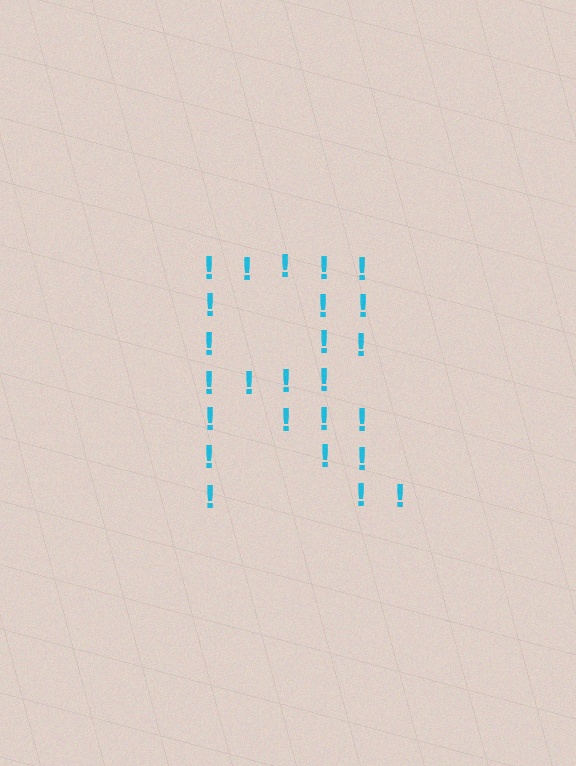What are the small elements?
The small elements are exclamation marks.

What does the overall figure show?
The overall figure shows the letter R.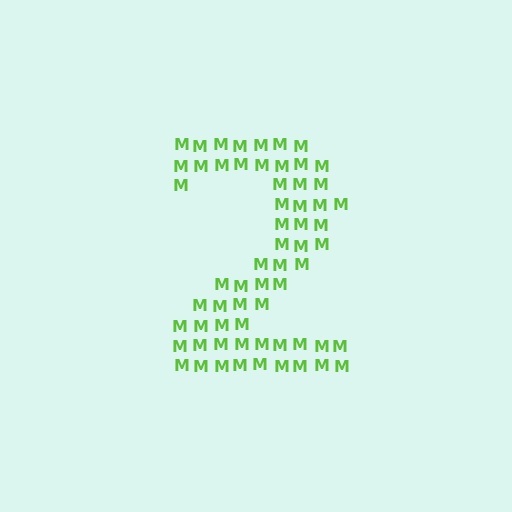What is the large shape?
The large shape is the digit 2.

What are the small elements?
The small elements are letter M's.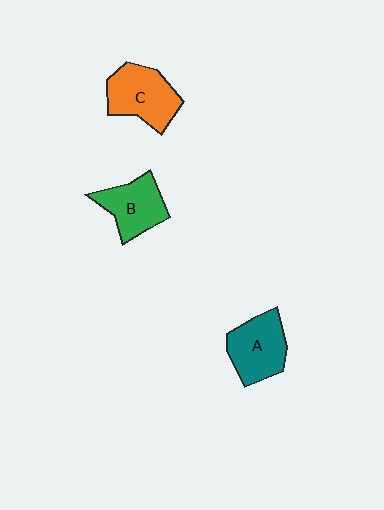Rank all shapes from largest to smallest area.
From largest to smallest: C (orange), A (teal), B (green).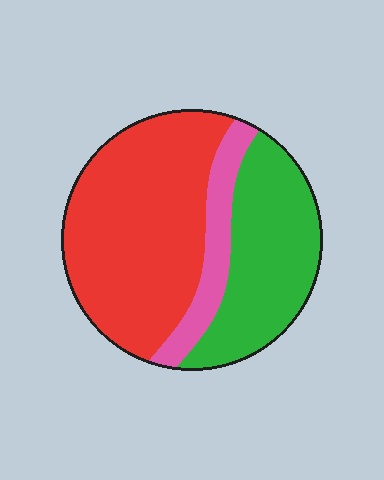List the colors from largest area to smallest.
From largest to smallest: red, green, pink.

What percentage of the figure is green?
Green takes up about one third (1/3) of the figure.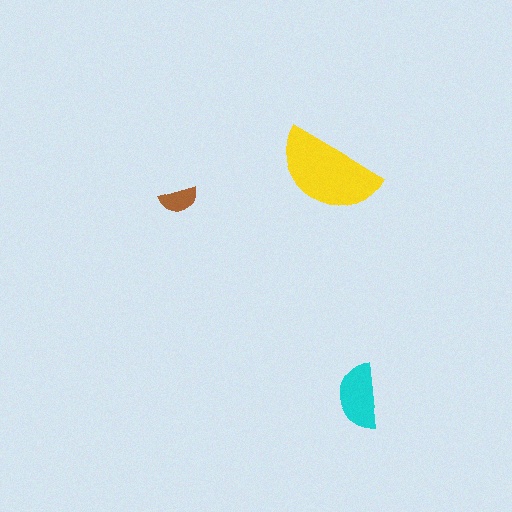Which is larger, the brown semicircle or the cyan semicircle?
The cyan one.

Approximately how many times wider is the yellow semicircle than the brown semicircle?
About 3 times wider.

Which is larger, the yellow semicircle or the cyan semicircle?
The yellow one.